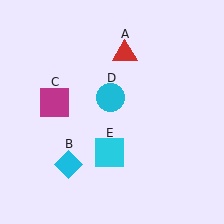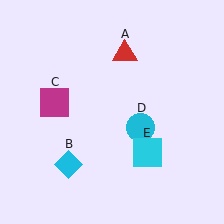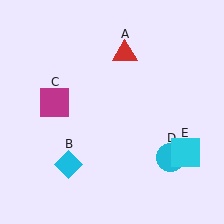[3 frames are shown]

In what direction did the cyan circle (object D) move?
The cyan circle (object D) moved down and to the right.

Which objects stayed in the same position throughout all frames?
Red triangle (object A) and cyan diamond (object B) and magenta square (object C) remained stationary.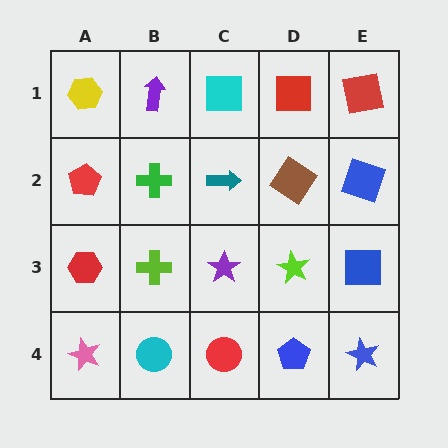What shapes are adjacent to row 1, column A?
A red pentagon (row 2, column A), a purple arrow (row 1, column B).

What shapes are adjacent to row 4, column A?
A red hexagon (row 3, column A), a cyan circle (row 4, column B).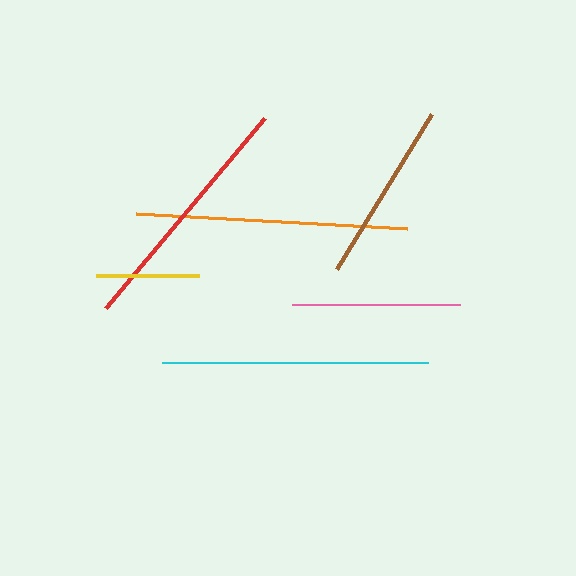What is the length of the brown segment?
The brown segment is approximately 182 pixels long.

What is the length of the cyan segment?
The cyan segment is approximately 266 pixels long.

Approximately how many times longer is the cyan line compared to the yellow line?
The cyan line is approximately 2.6 times the length of the yellow line.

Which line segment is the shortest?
The yellow line is the shortest at approximately 103 pixels.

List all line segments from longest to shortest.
From longest to shortest: orange, cyan, red, brown, pink, yellow.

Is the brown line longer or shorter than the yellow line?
The brown line is longer than the yellow line.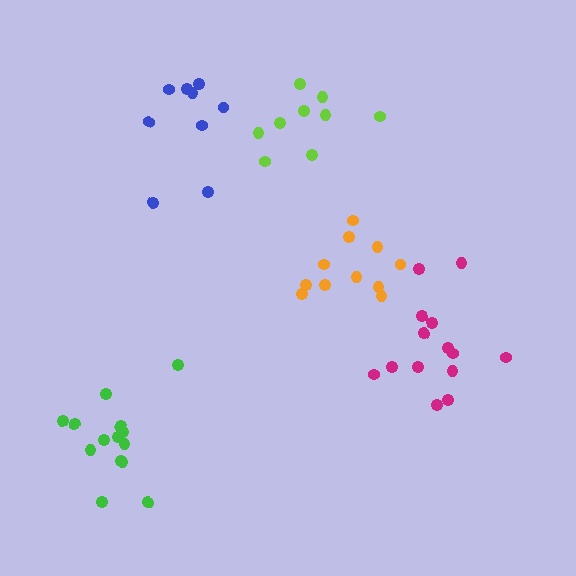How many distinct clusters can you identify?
There are 5 distinct clusters.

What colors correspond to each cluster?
The clusters are colored: green, magenta, blue, lime, orange.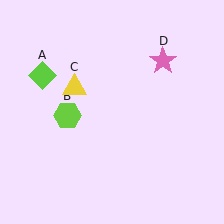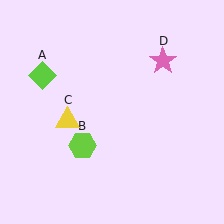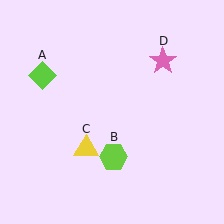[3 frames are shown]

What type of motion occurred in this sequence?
The lime hexagon (object B), yellow triangle (object C) rotated counterclockwise around the center of the scene.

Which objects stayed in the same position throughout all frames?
Lime diamond (object A) and pink star (object D) remained stationary.